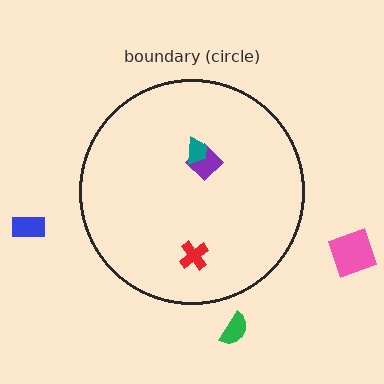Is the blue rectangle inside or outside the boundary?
Outside.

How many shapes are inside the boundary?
3 inside, 3 outside.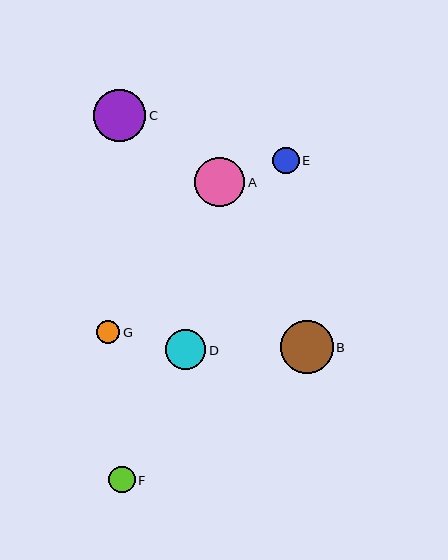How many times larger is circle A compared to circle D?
Circle A is approximately 1.2 times the size of circle D.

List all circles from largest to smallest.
From largest to smallest: B, C, A, D, F, E, G.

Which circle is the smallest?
Circle G is the smallest with a size of approximately 23 pixels.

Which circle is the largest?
Circle B is the largest with a size of approximately 53 pixels.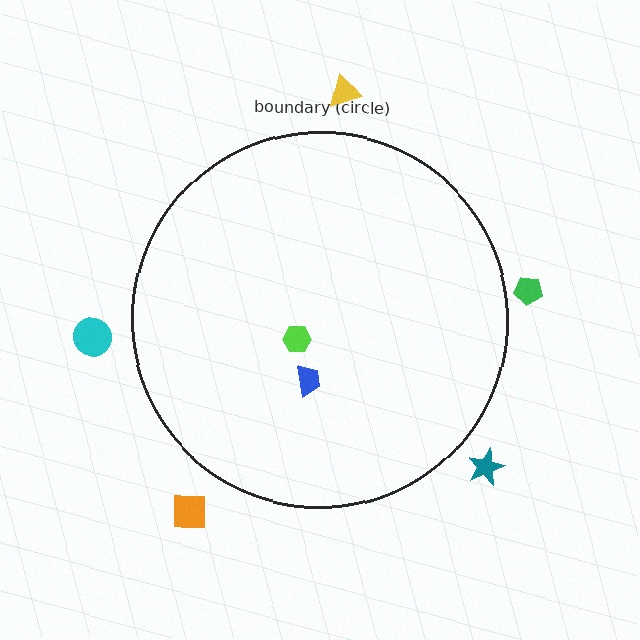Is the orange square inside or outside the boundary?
Outside.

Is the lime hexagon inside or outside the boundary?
Inside.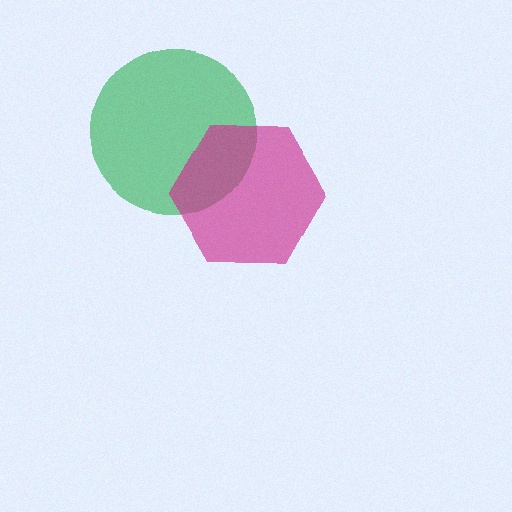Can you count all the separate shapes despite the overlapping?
Yes, there are 2 separate shapes.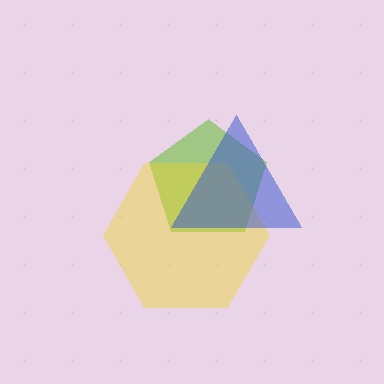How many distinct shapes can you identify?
There are 3 distinct shapes: a lime pentagon, a yellow hexagon, a blue triangle.